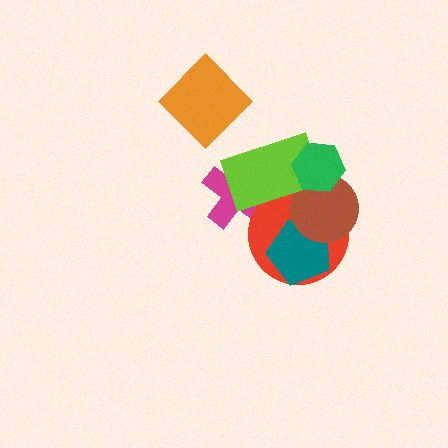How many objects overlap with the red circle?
4 objects overlap with the red circle.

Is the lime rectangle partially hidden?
Yes, it is partially covered by another shape.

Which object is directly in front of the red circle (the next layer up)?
The teal pentagon is directly in front of the red circle.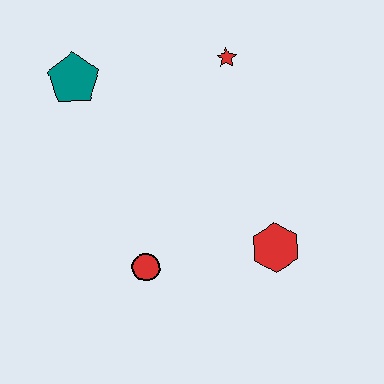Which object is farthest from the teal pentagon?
The red hexagon is farthest from the teal pentagon.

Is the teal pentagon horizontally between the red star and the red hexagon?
No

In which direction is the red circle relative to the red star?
The red circle is below the red star.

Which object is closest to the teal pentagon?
The red star is closest to the teal pentagon.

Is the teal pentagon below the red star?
Yes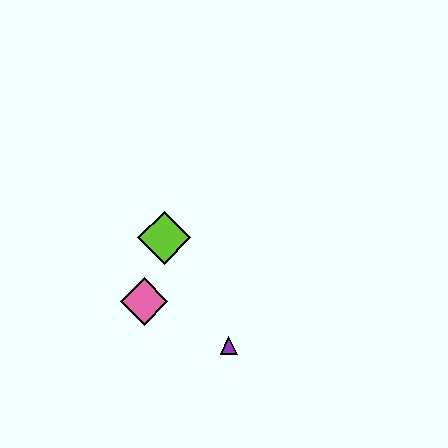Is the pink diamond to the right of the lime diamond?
No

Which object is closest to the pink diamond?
The lime diamond is closest to the pink diamond.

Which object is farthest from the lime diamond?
The purple triangle is farthest from the lime diamond.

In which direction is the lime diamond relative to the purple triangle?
The lime diamond is above the purple triangle.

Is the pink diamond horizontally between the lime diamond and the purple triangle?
No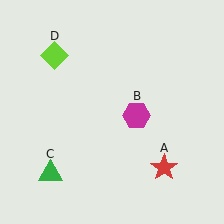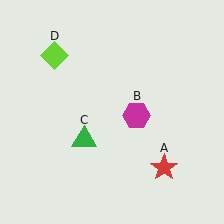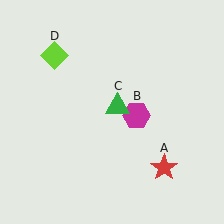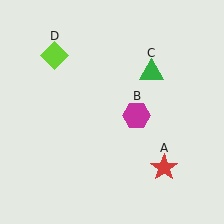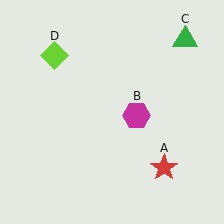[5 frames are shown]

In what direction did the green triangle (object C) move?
The green triangle (object C) moved up and to the right.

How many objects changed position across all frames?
1 object changed position: green triangle (object C).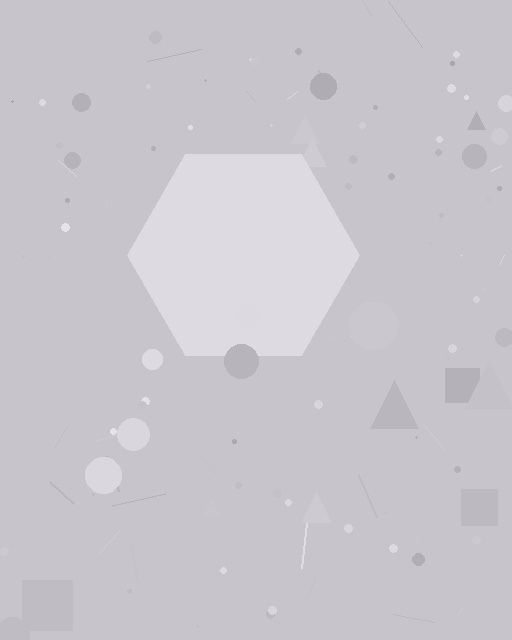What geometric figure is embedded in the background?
A hexagon is embedded in the background.